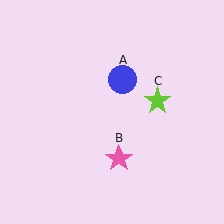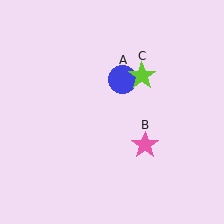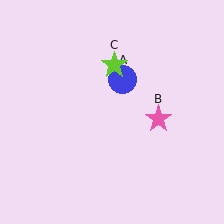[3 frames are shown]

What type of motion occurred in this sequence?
The pink star (object B), lime star (object C) rotated counterclockwise around the center of the scene.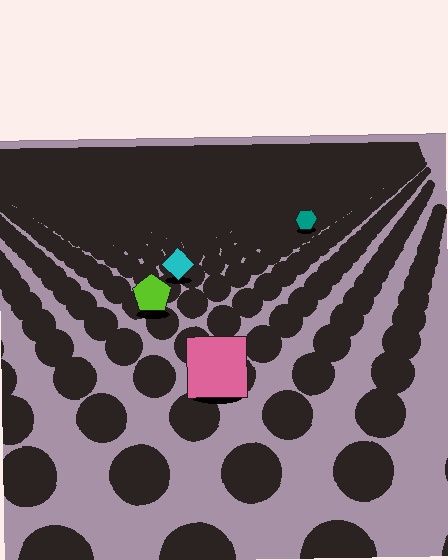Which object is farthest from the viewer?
The teal hexagon is farthest from the viewer. It appears smaller and the ground texture around it is denser.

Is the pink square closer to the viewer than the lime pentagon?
Yes. The pink square is closer — you can tell from the texture gradient: the ground texture is coarser near it.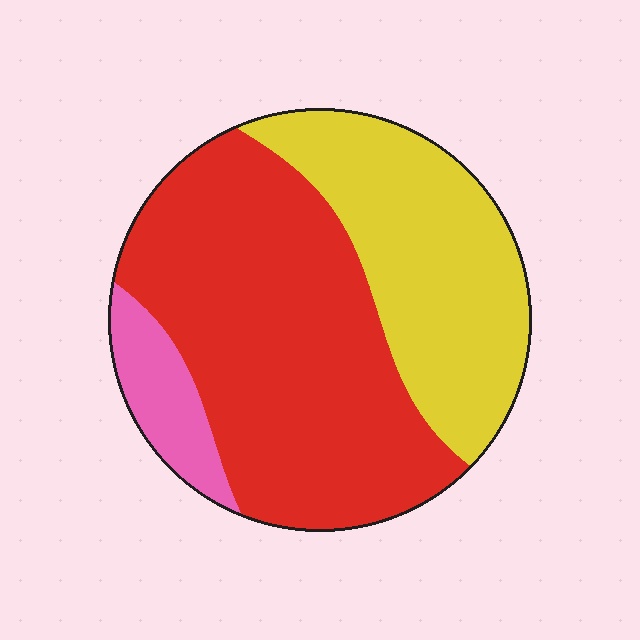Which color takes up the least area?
Pink, at roughly 10%.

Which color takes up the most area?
Red, at roughly 55%.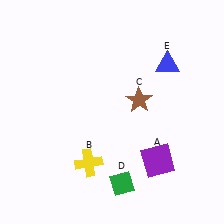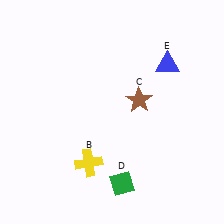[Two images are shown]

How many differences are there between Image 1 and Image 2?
There is 1 difference between the two images.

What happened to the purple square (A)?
The purple square (A) was removed in Image 2. It was in the bottom-right area of Image 1.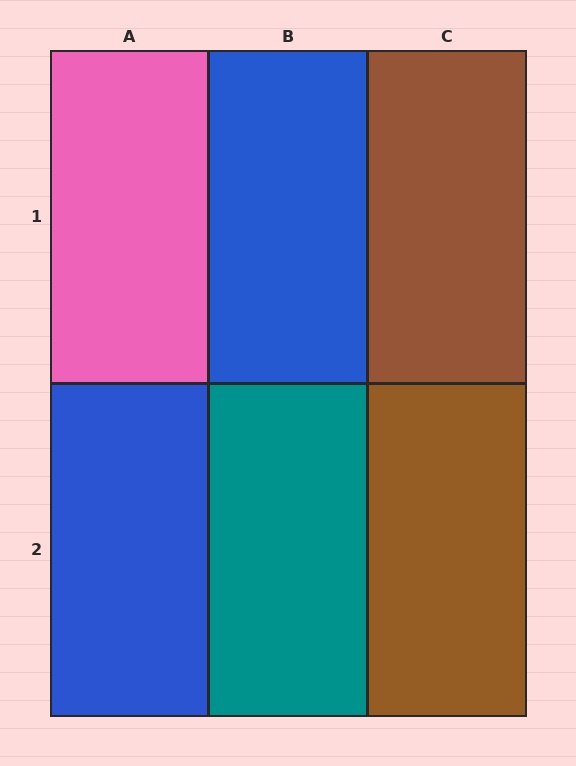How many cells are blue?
2 cells are blue.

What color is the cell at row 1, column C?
Brown.